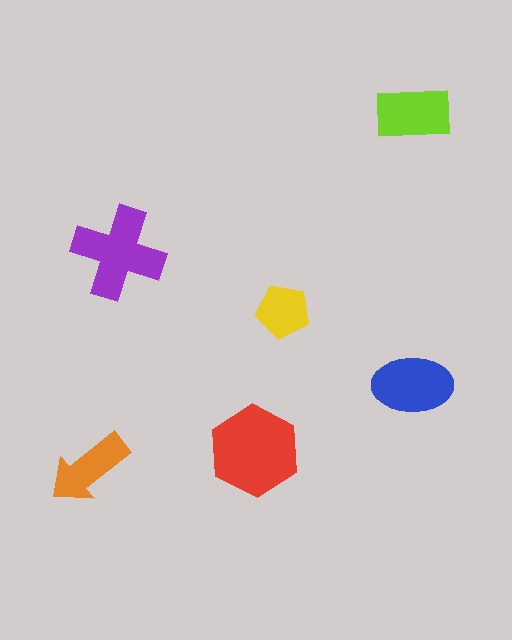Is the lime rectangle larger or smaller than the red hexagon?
Smaller.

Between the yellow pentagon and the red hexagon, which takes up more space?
The red hexagon.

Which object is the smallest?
The yellow pentagon.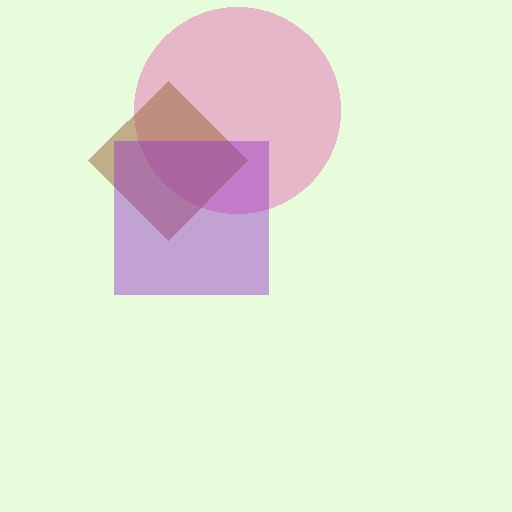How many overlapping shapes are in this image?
There are 3 overlapping shapes in the image.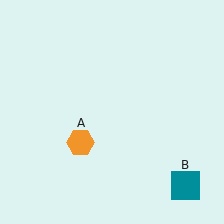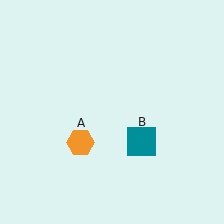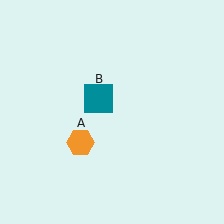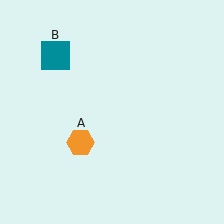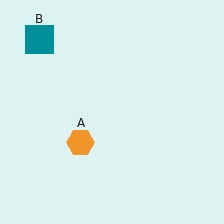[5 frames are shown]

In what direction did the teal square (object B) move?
The teal square (object B) moved up and to the left.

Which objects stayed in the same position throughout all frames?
Orange hexagon (object A) remained stationary.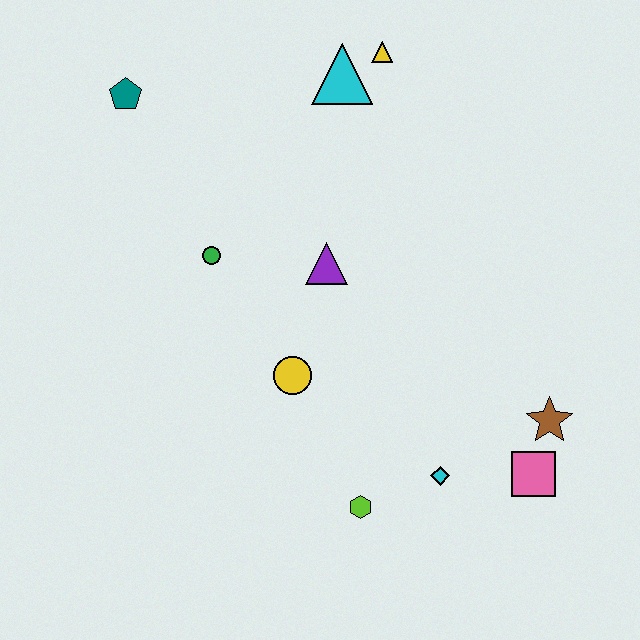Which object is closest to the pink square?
The brown star is closest to the pink square.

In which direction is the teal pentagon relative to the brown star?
The teal pentagon is to the left of the brown star.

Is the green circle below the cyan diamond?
No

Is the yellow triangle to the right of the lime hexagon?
Yes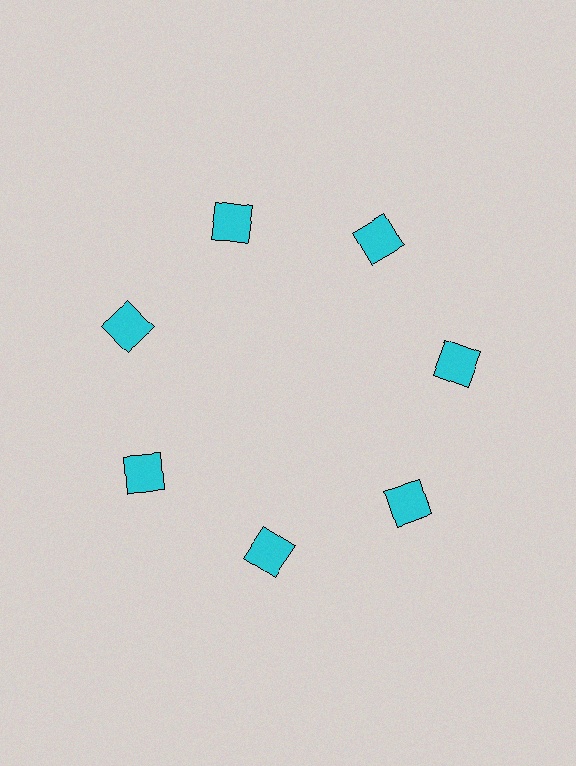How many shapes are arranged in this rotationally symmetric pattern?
There are 7 shapes, arranged in 7 groups of 1.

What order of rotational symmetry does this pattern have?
This pattern has 7-fold rotational symmetry.